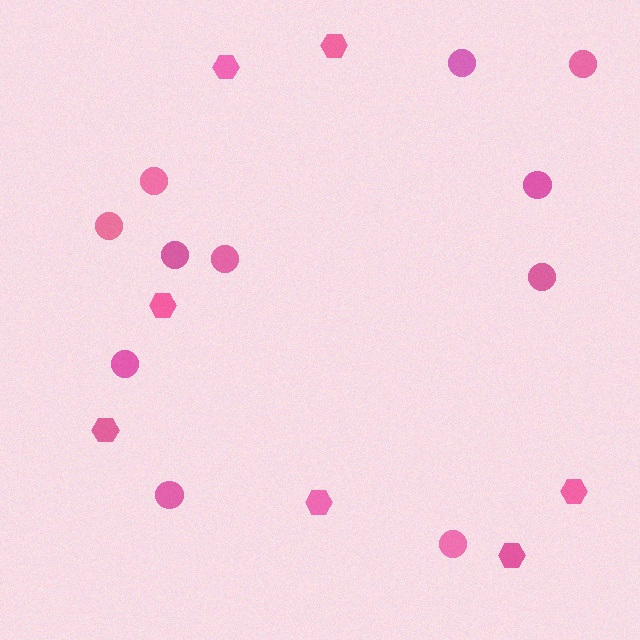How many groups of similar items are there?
There are 2 groups: one group of circles (11) and one group of hexagons (7).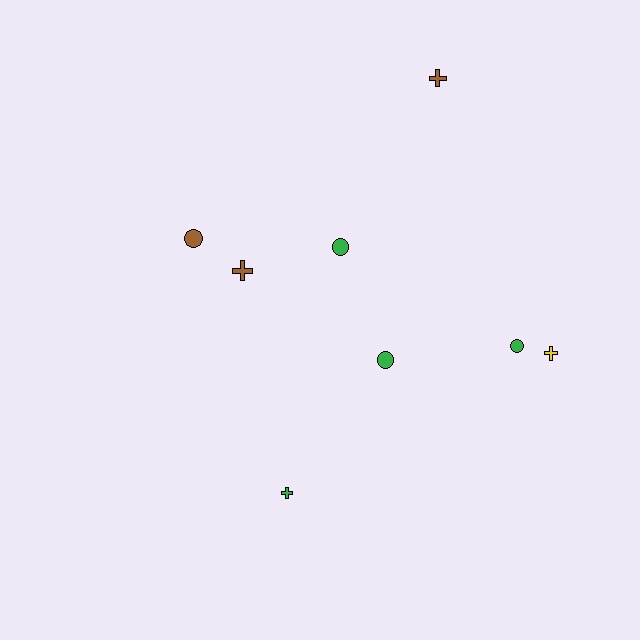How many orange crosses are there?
There are no orange crosses.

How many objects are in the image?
There are 8 objects.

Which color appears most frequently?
Green, with 4 objects.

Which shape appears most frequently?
Cross, with 4 objects.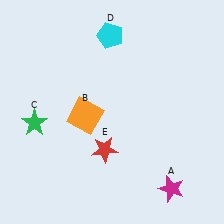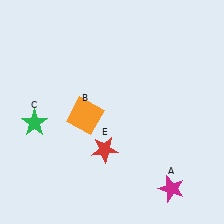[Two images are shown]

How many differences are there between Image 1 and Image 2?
There is 1 difference between the two images.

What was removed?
The cyan pentagon (D) was removed in Image 2.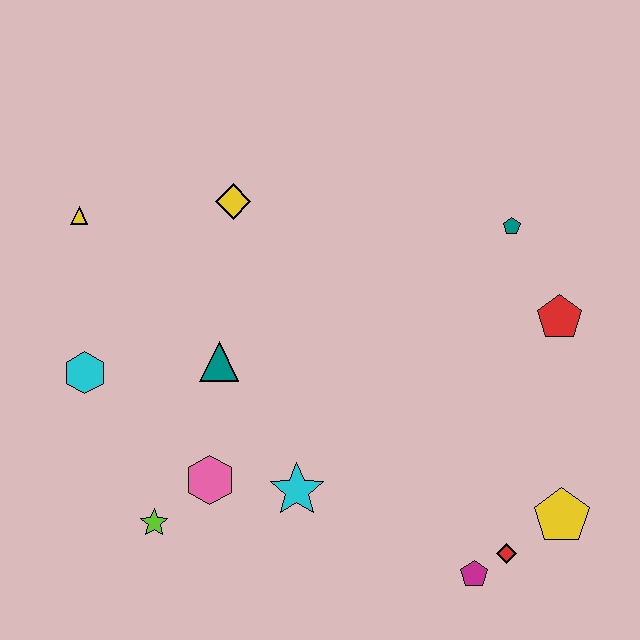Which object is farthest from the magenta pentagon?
The yellow triangle is farthest from the magenta pentagon.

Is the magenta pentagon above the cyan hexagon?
No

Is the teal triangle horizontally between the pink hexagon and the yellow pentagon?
Yes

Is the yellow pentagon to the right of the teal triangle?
Yes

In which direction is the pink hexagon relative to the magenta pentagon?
The pink hexagon is to the left of the magenta pentagon.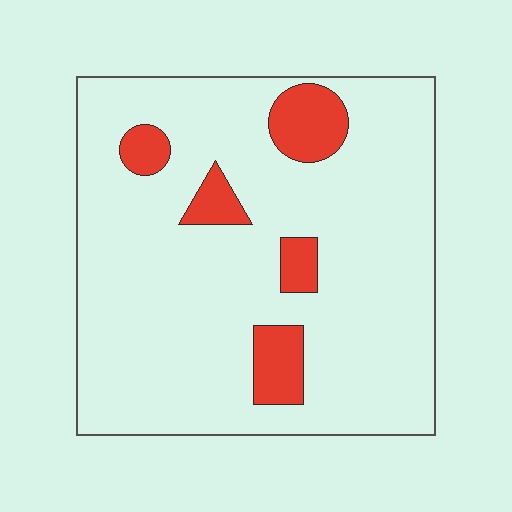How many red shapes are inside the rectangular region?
5.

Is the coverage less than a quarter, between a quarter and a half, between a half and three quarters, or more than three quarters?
Less than a quarter.